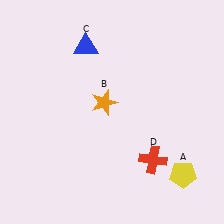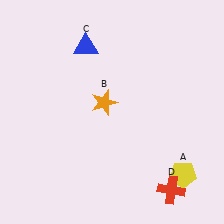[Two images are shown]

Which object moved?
The red cross (D) moved down.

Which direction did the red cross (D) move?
The red cross (D) moved down.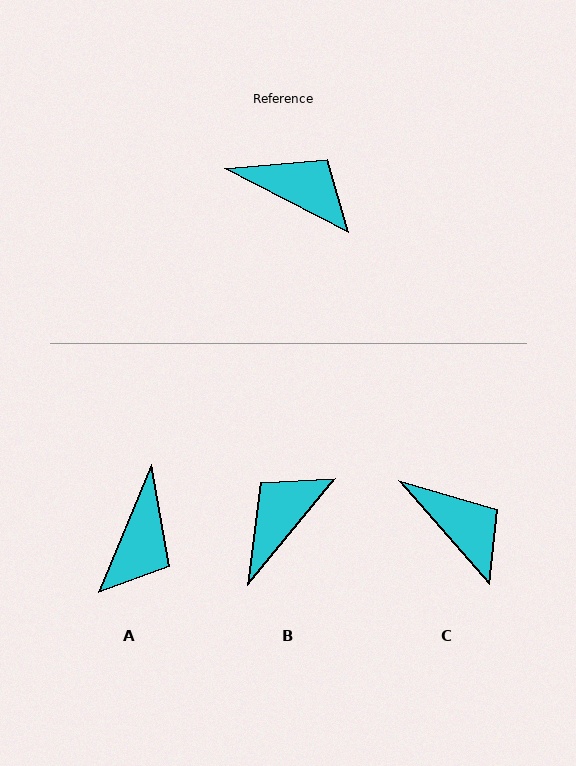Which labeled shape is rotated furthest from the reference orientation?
A, about 85 degrees away.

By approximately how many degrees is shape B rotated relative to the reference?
Approximately 78 degrees counter-clockwise.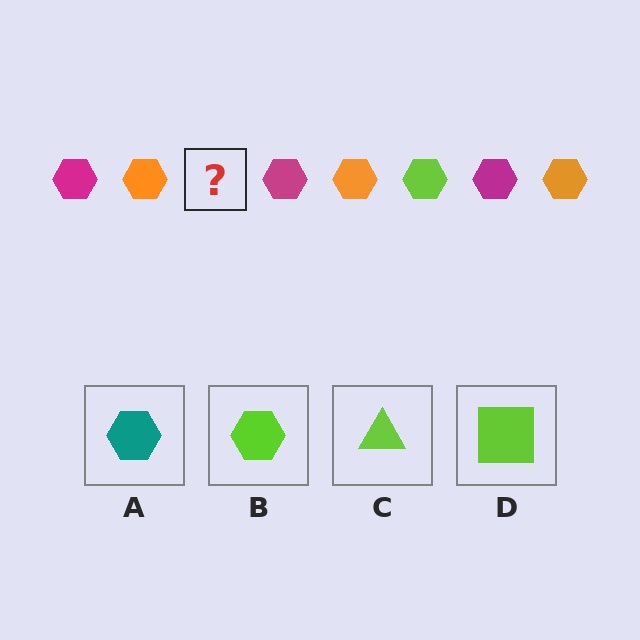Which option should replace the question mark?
Option B.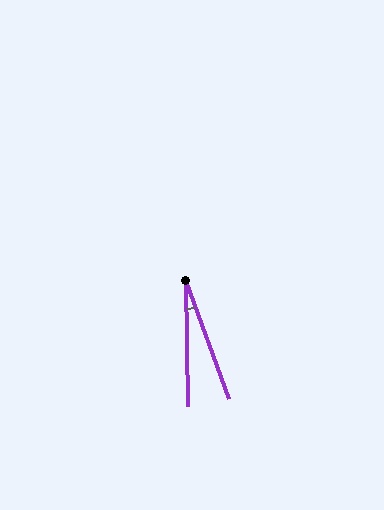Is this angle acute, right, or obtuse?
It is acute.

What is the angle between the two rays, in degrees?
Approximately 19 degrees.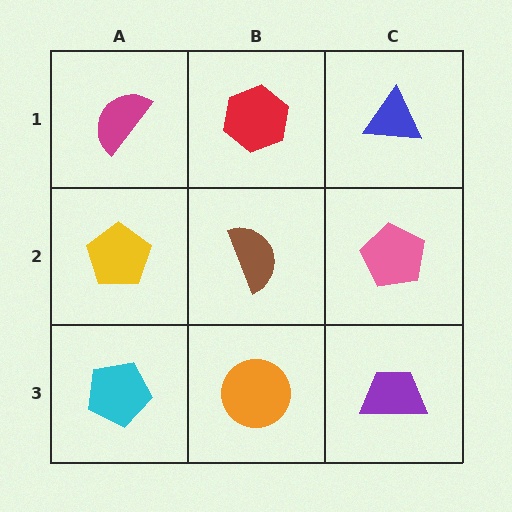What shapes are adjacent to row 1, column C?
A pink pentagon (row 2, column C), a red hexagon (row 1, column B).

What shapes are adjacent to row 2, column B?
A red hexagon (row 1, column B), an orange circle (row 3, column B), a yellow pentagon (row 2, column A), a pink pentagon (row 2, column C).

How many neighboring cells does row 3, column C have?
2.